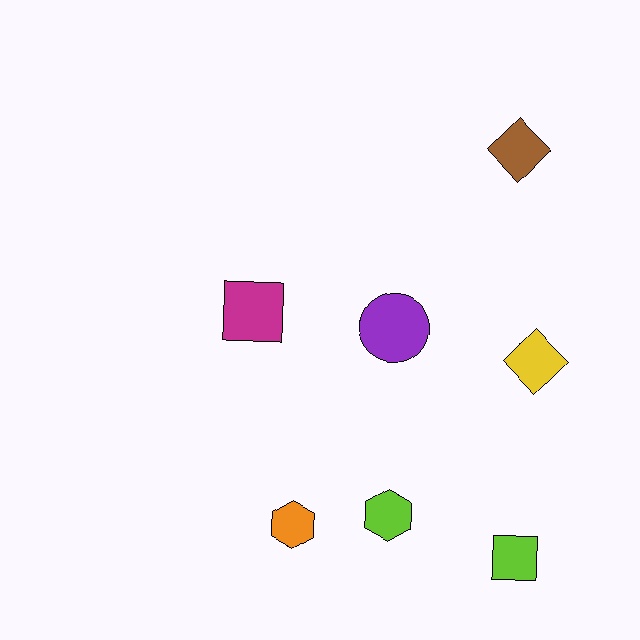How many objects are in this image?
There are 7 objects.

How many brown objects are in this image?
There is 1 brown object.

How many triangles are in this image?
There are no triangles.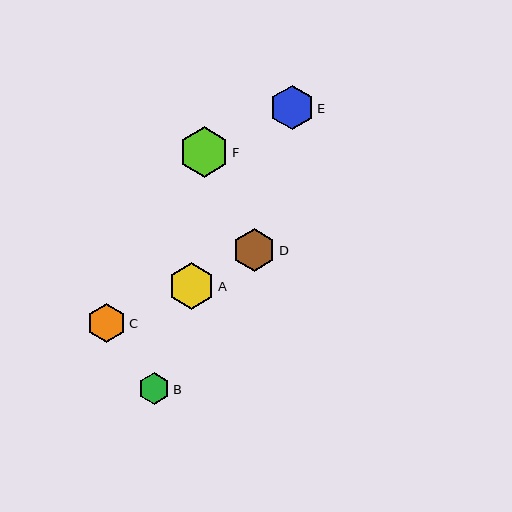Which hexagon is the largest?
Hexagon F is the largest with a size of approximately 51 pixels.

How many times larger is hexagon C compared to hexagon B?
Hexagon C is approximately 1.2 times the size of hexagon B.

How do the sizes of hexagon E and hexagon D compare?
Hexagon E and hexagon D are approximately the same size.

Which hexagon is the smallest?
Hexagon B is the smallest with a size of approximately 32 pixels.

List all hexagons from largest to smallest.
From largest to smallest: F, A, E, D, C, B.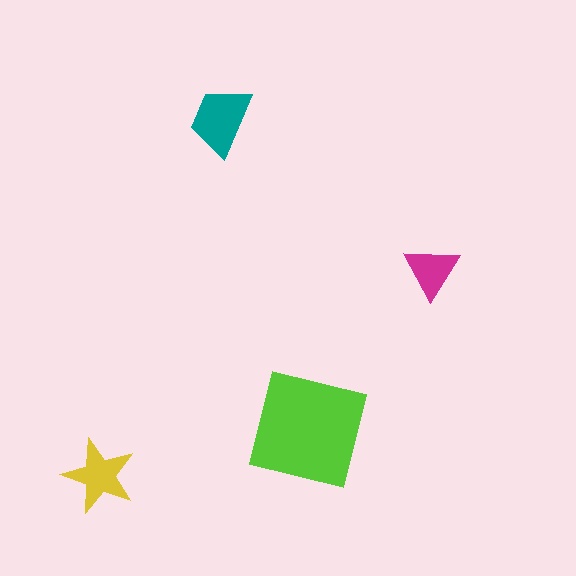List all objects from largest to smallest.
The lime square, the teal trapezoid, the yellow star, the magenta triangle.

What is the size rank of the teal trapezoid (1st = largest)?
2nd.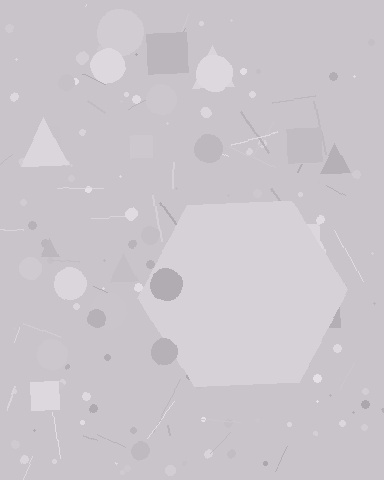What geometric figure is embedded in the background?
A hexagon is embedded in the background.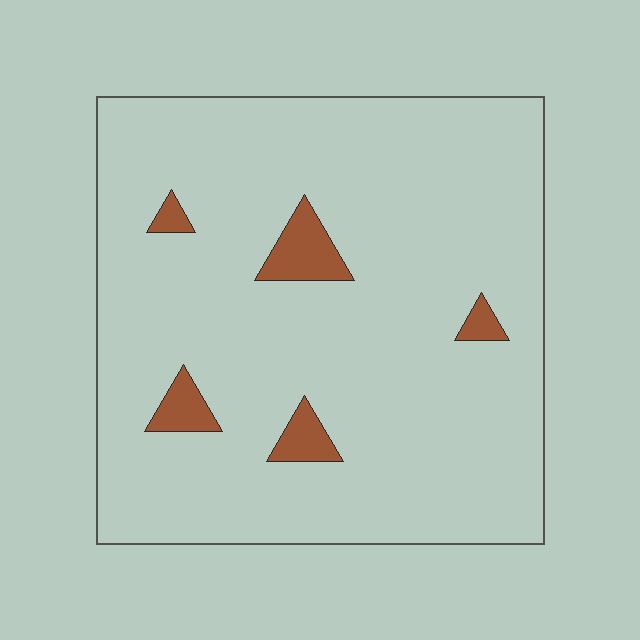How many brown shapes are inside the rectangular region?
5.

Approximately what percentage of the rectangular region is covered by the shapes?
Approximately 5%.